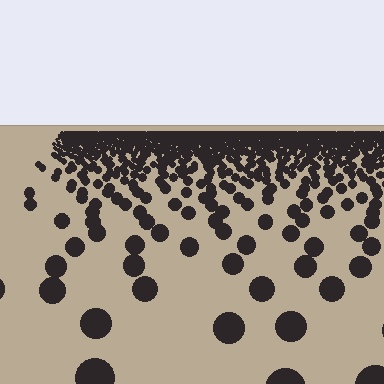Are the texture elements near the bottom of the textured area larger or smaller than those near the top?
Larger. Near the bottom, elements are closer to the viewer and appear at a bigger on-screen size.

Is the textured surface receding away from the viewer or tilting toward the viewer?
The surface is receding away from the viewer. Texture elements get smaller and denser toward the top.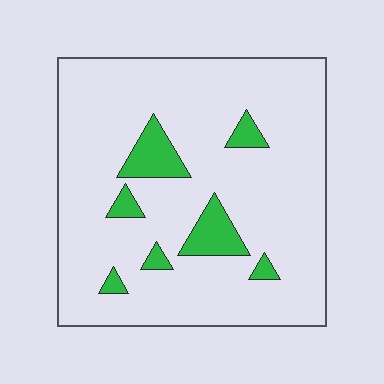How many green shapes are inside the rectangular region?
7.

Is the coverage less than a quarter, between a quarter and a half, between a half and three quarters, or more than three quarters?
Less than a quarter.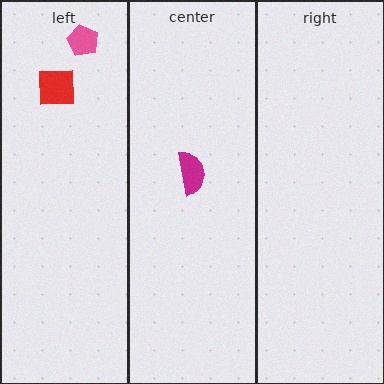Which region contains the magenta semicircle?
The center region.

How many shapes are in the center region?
1.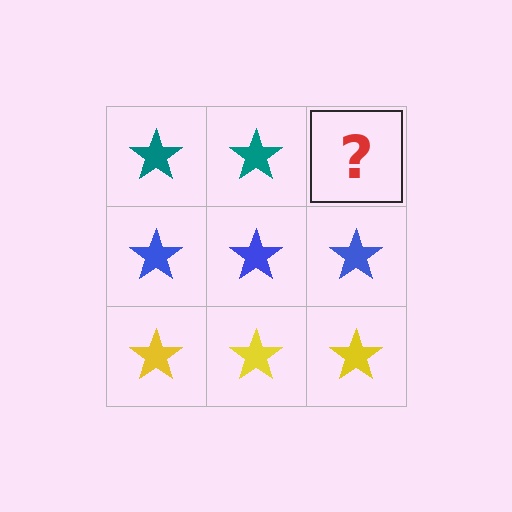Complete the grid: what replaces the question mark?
The question mark should be replaced with a teal star.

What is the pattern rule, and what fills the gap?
The rule is that each row has a consistent color. The gap should be filled with a teal star.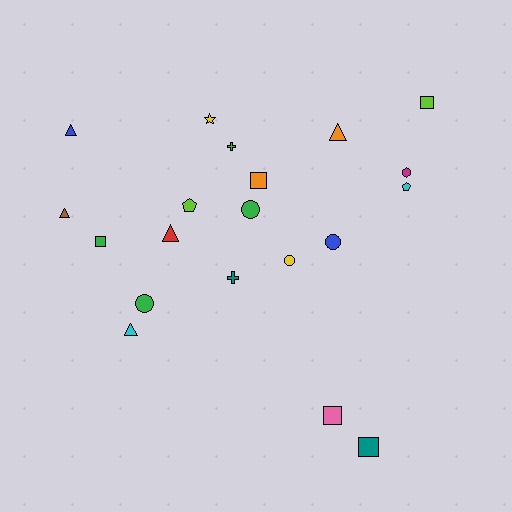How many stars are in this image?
There is 1 star.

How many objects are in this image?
There are 20 objects.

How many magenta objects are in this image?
There is 1 magenta object.